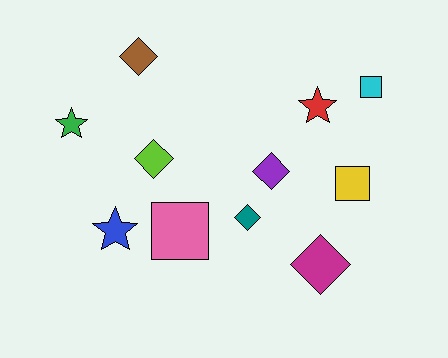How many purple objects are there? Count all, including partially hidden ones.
There is 1 purple object.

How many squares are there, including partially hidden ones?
There are 3 squares.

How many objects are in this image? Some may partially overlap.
There are 11 objects.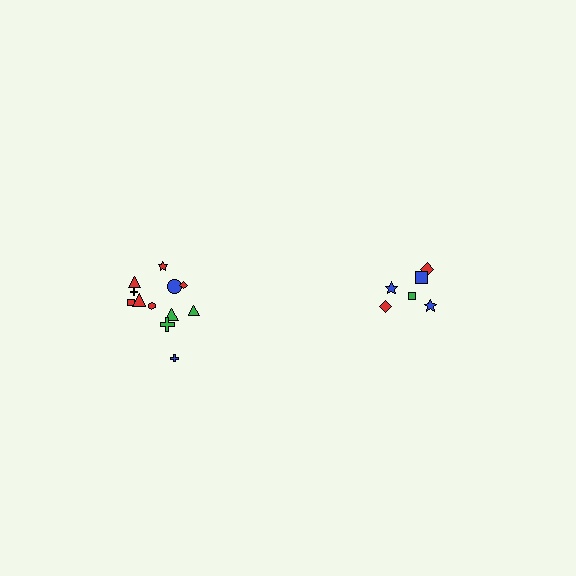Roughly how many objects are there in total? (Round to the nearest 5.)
Roughly 20 objects in total.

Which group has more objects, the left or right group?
The left group.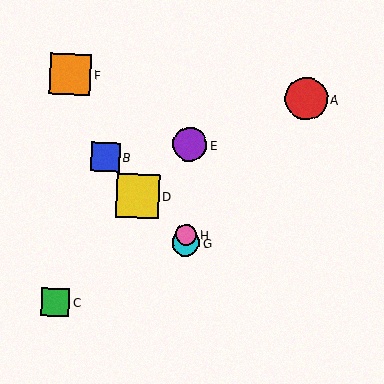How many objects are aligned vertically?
3 objects (E, G, H) are aligned vertically.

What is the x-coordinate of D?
Object D is at x≈138.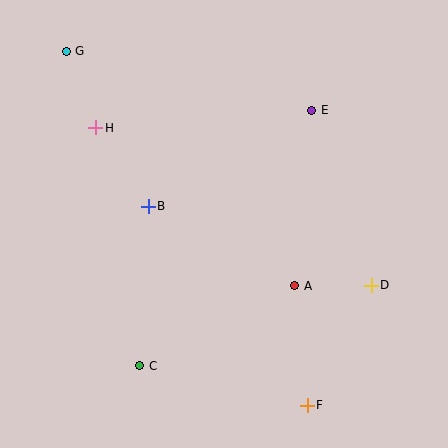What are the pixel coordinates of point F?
Point F is at (307, 405).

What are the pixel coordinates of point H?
Point H is at (96, 128).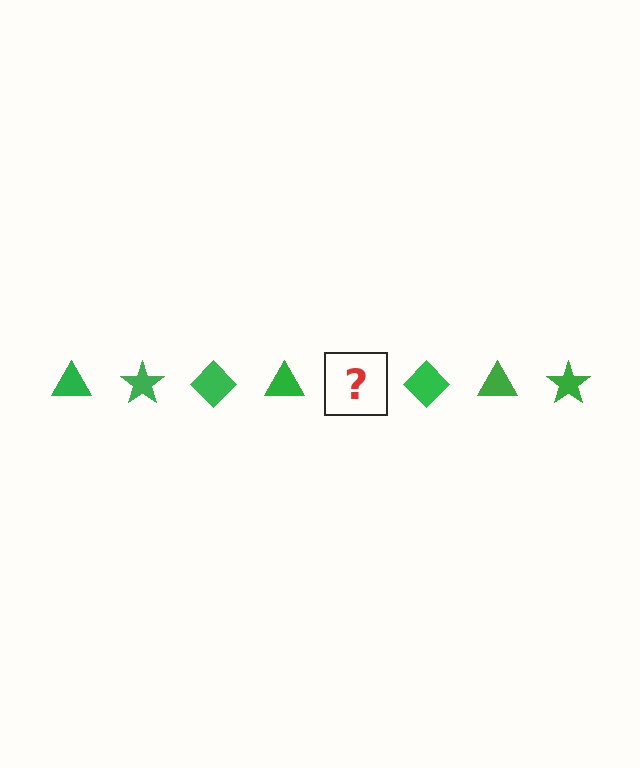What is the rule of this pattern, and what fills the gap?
The rule is that the pattern cycles through triangle, star, diamond shapes in green. The gap should be filled with a green star.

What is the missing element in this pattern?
The missing element is a green star.